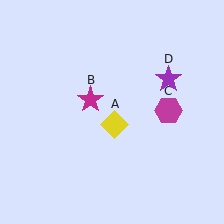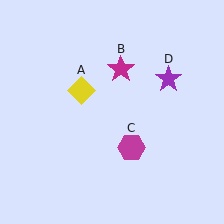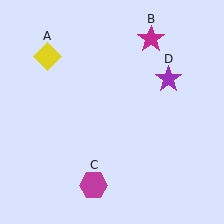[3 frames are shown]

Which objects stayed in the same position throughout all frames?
Purple star (object D) remained stationary.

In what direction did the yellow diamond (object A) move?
The yellow diamond (object A) moved up and to the left.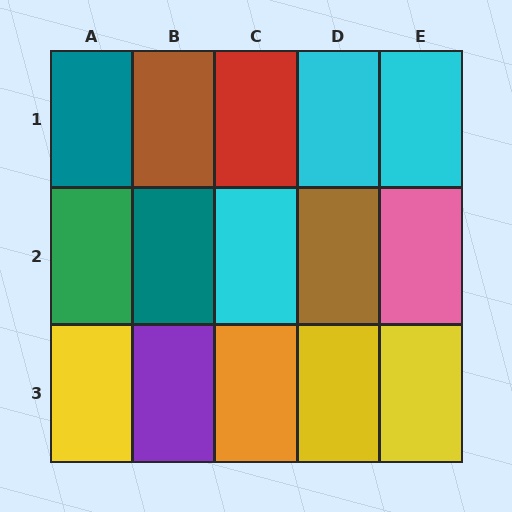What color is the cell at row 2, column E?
Pink.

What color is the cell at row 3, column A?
Yellow.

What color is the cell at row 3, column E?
Yellow.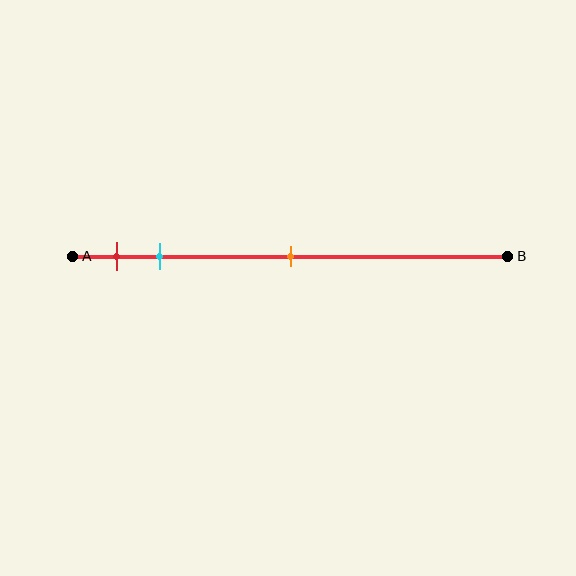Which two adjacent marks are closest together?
The red and cyan marks are the closest adjacent pair.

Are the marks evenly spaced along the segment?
No, the marks are not evenly spaced.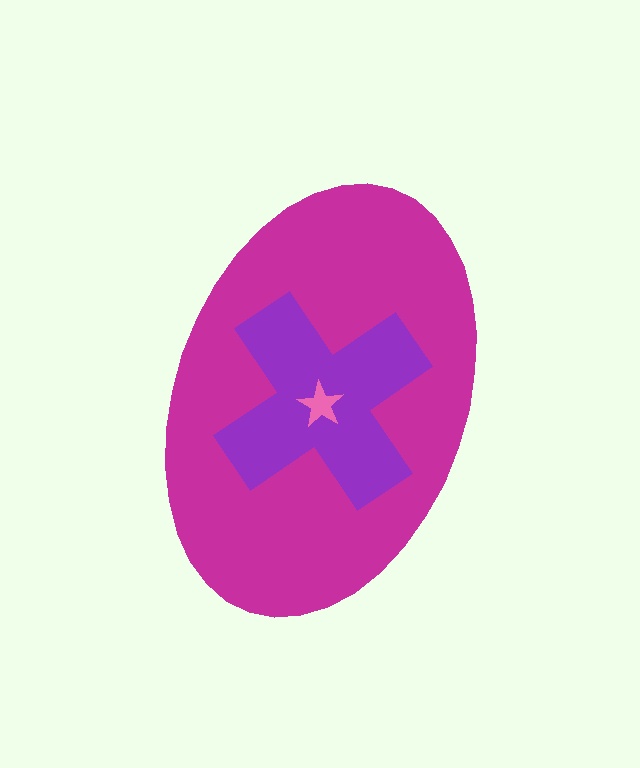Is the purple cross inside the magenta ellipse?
Yes.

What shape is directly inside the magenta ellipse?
The purple cross.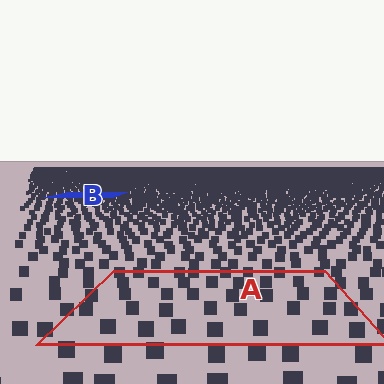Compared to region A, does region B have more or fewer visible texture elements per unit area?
Region B has more texture elements per unit area — they are packed more densely because it is farther away.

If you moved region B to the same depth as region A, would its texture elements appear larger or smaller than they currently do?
They would appear larger. At a closer depth, the same texture elements are projected at a bigger on-screen size.